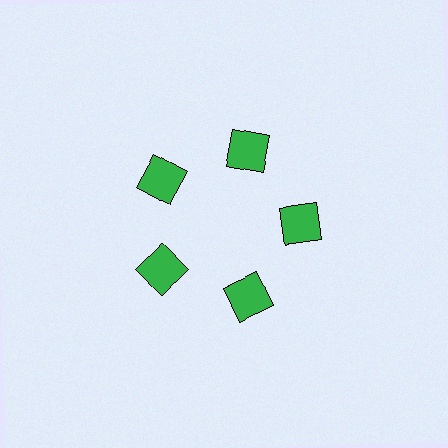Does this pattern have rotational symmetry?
Yes, this pattern has 5-fold rotational symmetry. It looks the same after rotating 72 degrees around the center.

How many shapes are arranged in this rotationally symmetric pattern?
There are 5 shapes, arranged in 5 groups of 1.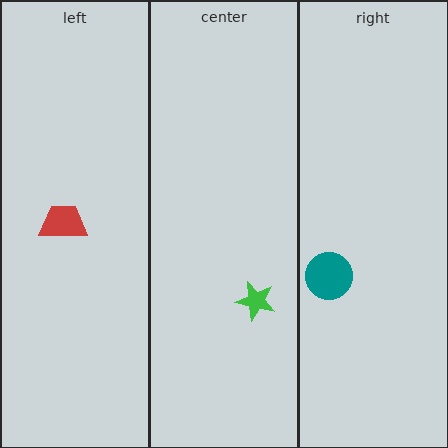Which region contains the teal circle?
The right region.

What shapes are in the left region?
The red trapezoid.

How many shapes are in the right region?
1.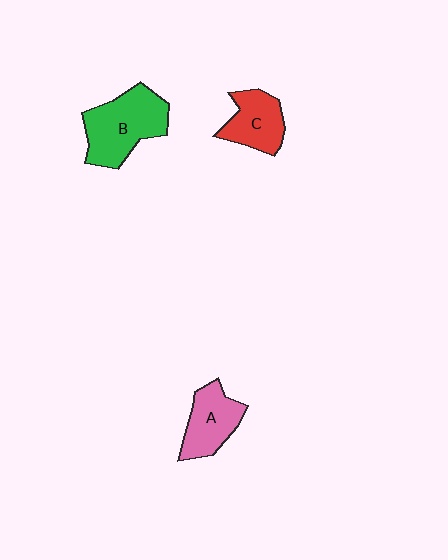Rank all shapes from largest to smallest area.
From largest to smallest: B (green), A (pink), C (red).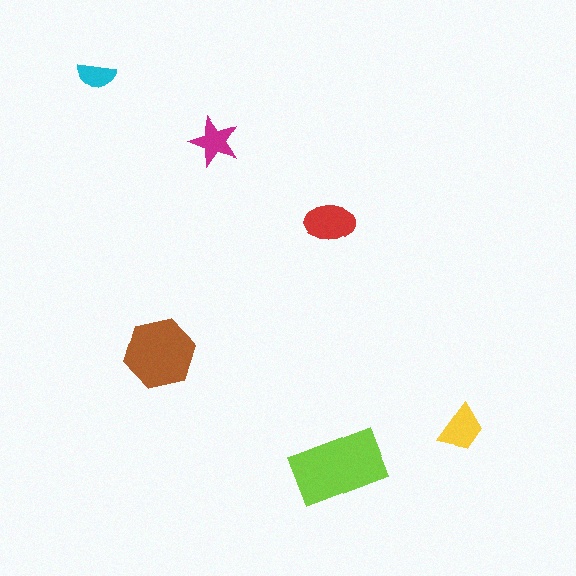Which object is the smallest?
The cyan semicircle.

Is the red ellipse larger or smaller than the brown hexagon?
Smaller.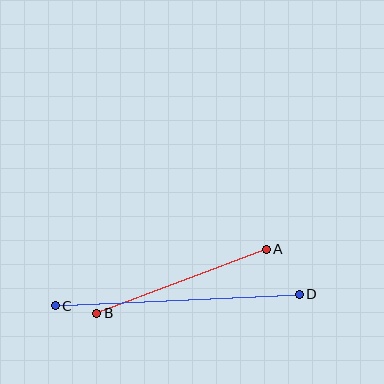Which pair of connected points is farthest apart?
Points C and D are farthest apart.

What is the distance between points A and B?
The distance is approximately 181 pixels.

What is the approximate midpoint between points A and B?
The midpoint is at approximately (181, 281) pixels.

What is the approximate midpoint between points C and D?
The midpoint is at approximately (177, 300) pixels.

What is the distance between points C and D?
The distance is approximately 244 pixels.